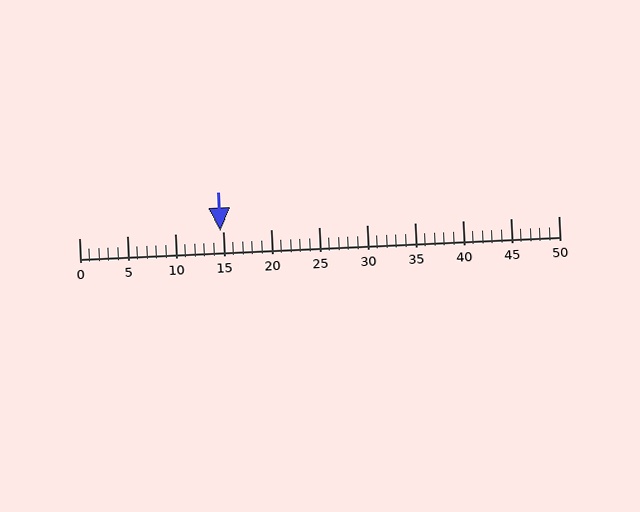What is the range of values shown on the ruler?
The ruler shows values from 0 to 50.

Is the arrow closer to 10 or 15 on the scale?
The arrow is closer to 15.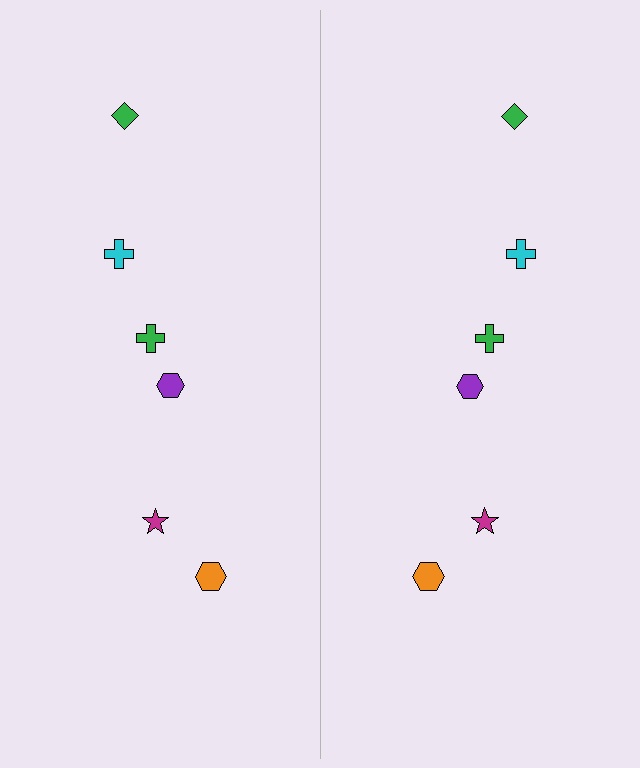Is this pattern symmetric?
Yes, this pattern has bilateral (reflection) symmetry.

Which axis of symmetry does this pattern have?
The pattern has a vertical axis of symmetry running through the center of the image.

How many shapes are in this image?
There are 12 shapes in this image.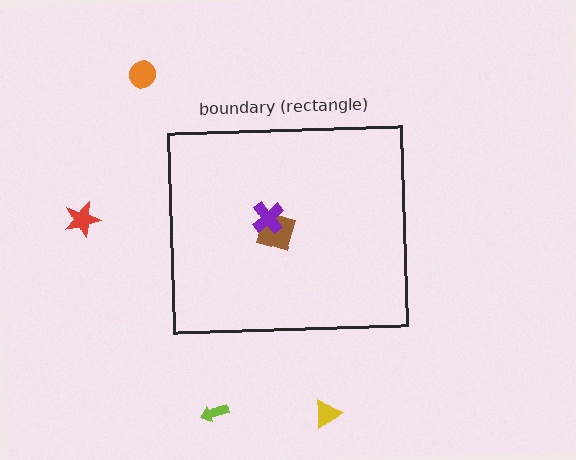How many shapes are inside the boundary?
2 inside, 4 outside.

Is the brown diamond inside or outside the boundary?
Inside.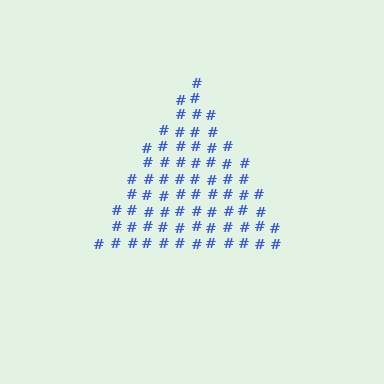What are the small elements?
The small elements are hash symbols.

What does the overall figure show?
The overall figure shows a triangle.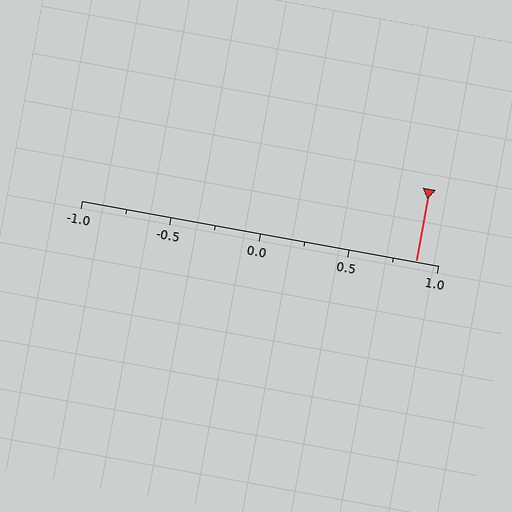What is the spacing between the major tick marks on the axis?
The major ticks are spaced 0.5 apart.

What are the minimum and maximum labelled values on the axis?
The axis runs from -1.0 to 1.0.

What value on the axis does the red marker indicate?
The marker indicates approximately 0.88.